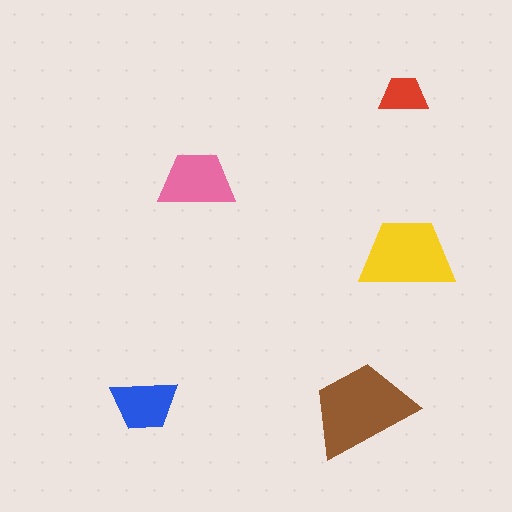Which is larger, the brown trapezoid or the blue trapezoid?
The brown one.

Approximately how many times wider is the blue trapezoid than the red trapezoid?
About 1.5 times wider.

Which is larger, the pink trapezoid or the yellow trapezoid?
The yellow one.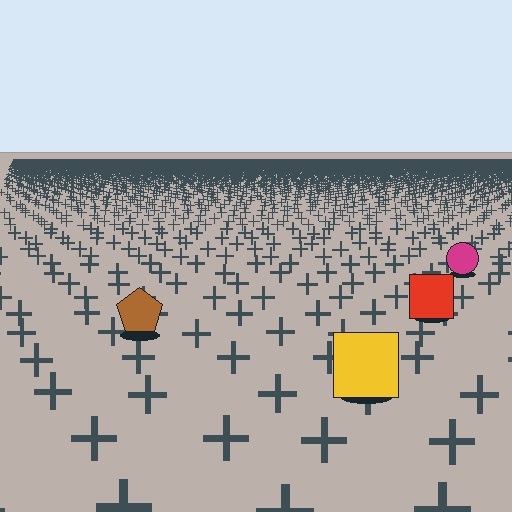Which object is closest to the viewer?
The yellow square is closest. The texture marks near it are larger and more spread out.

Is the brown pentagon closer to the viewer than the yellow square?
No. The yellow square is closer — you can tell from the texture gradient: the ground texture is coarser near it.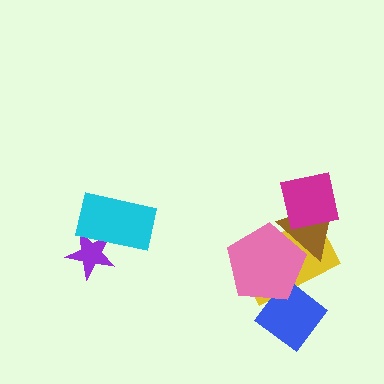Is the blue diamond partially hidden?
Yes, it is partially covered by another shape.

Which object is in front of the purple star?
The cyan rectangle is in front of the purple star.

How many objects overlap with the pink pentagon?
3 objects overlap with the pink pentagon.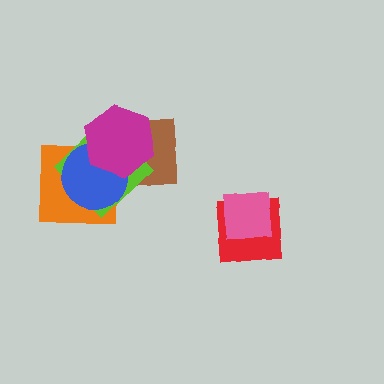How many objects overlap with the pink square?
1 object overlaps with the pink square.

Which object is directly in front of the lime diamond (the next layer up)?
The blue circle is directly in front of the lime diamond.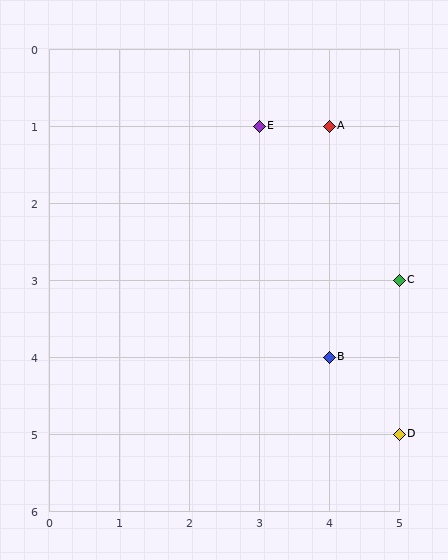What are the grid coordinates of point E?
Point E is at grid coordinates (3, 1).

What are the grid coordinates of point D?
Point D is at grid coordinates (5, 5).